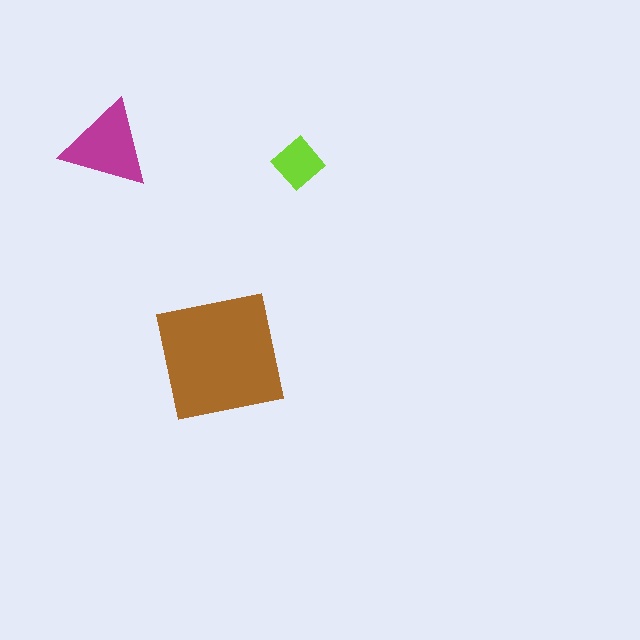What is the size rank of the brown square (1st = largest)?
1st.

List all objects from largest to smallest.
The brown square, the magenta triangle, the lime diamond.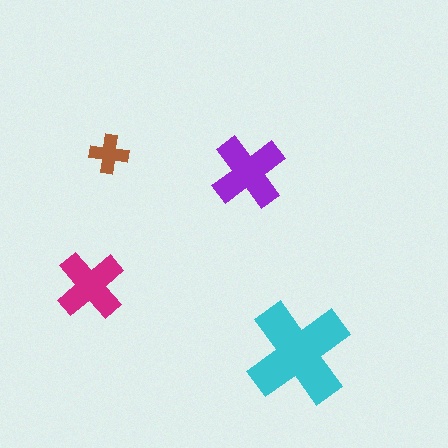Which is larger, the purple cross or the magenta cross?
The purple one.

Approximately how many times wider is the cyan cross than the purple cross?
About 1.5 times wider.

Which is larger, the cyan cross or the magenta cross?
The cyan one.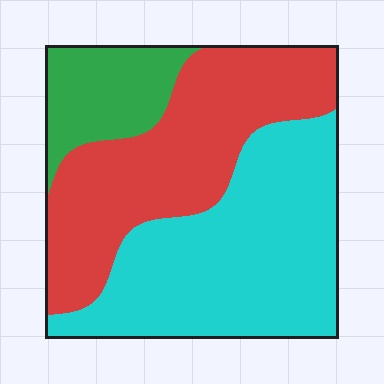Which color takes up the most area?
Cyan, at roughly 45%.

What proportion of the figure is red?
Red takes up between a quarter and a half of the figure.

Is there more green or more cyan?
Cyan.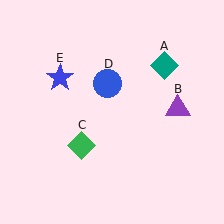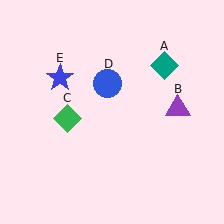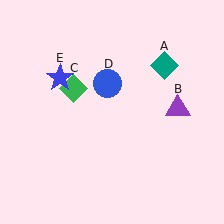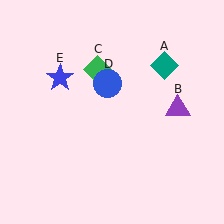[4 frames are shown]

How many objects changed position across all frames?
1 object changed position: green diamond (object C).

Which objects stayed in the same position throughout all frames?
Teal diamond (object A) and purple triangle (object B) and blue circle (object D) and blue star (object E) remained stationary.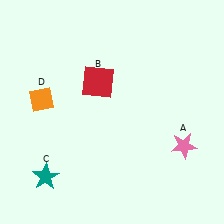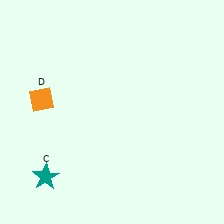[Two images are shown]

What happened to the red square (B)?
The red square (B) was removed in Image 2. It was in the top-left area of Image 1.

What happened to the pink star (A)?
The pink star (A) was removed in Image 2. It was in the bottom-right area of Image 1.